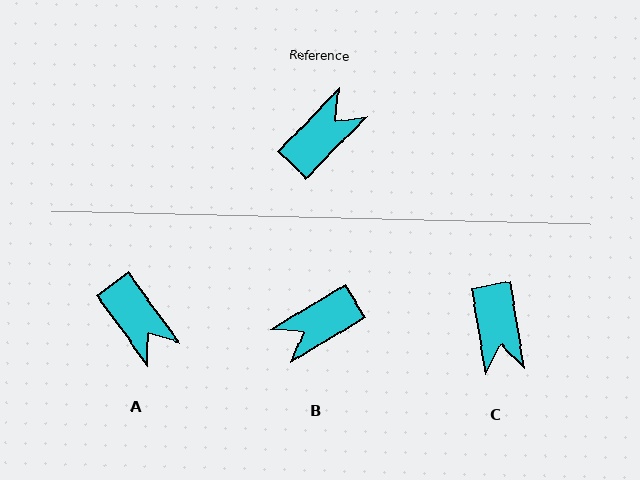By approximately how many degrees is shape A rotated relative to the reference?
Approximately 100 degrees clockwise.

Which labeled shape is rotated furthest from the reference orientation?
B, about 165 degrees away.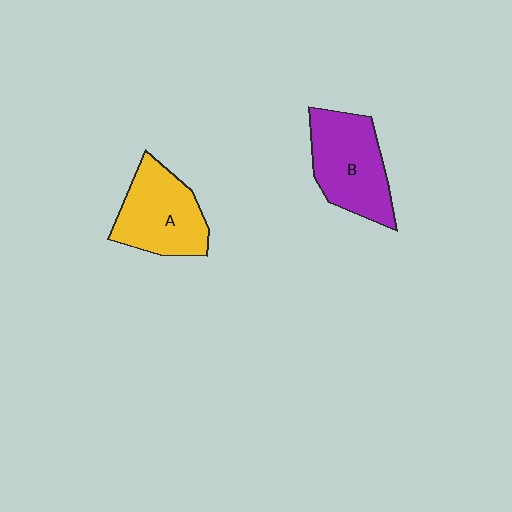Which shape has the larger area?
Shape B (purple).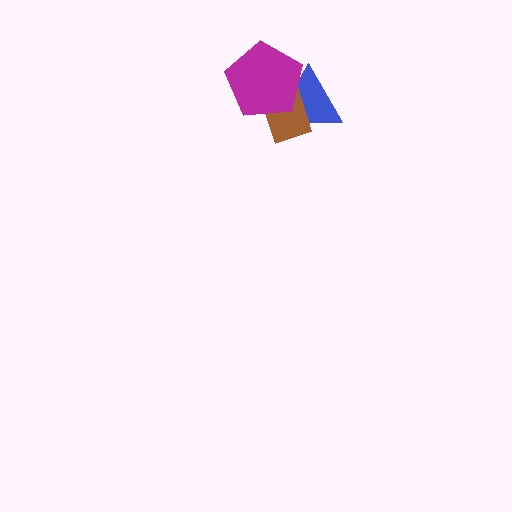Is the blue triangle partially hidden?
Yes, it is partially covered by another shape.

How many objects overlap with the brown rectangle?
2 objects overlap with the brown rectangle.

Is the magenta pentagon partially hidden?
No, no other shape covers it.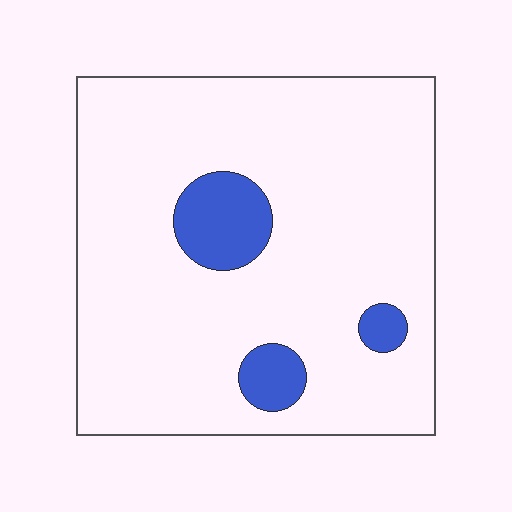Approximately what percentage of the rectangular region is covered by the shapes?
Approximately 10%.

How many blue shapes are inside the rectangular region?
3.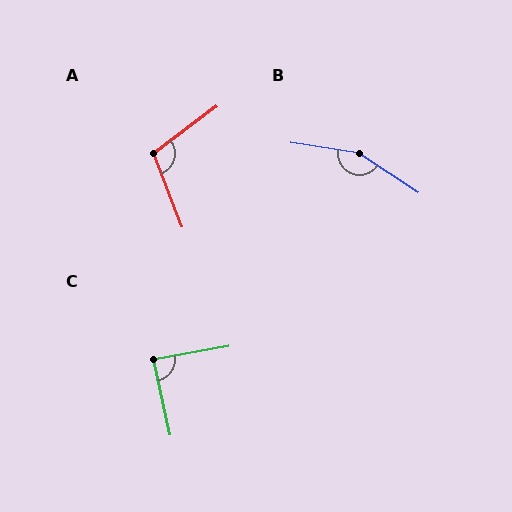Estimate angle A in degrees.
Approximately 105 degrees.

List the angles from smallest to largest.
C (88°), A (105°), B (156°).